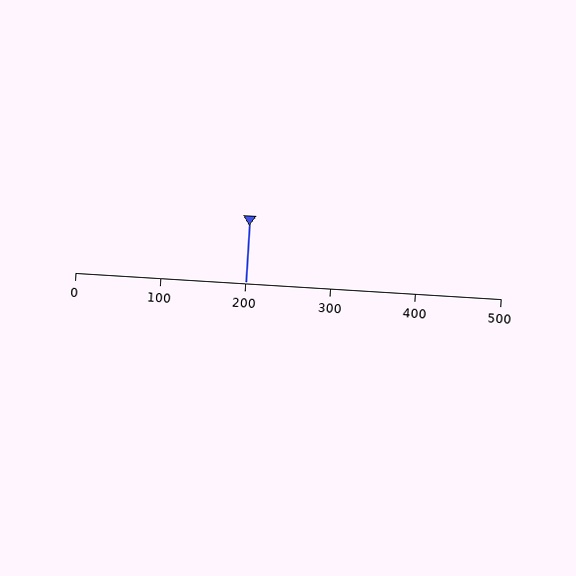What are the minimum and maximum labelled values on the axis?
The axis runs from 0 to 500.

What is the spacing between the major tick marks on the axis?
The major ticks are spaced 100 apart.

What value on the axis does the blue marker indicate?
The marker indicates approximately 200.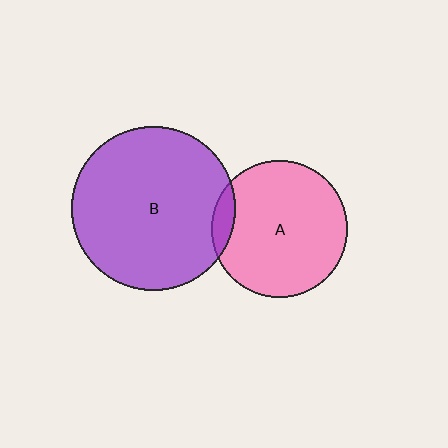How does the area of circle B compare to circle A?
Approximately 1.4 times.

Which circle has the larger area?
Circle B (purple).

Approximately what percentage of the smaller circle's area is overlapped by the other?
Approximately 10%.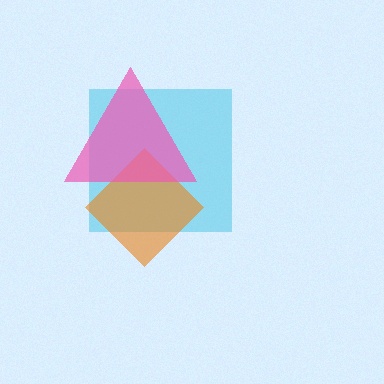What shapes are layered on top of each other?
The layered shapes are: a cyan square, an orange diamond, a pink triangle.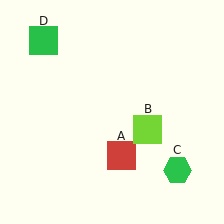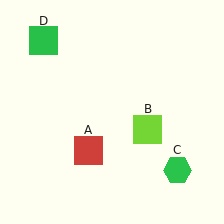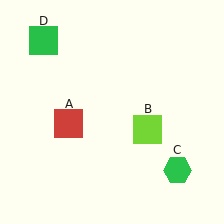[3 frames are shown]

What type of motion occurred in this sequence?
The red square (object A) rotated clockwise around the center of the scene.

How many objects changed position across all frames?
1 object changed position: red square (object A).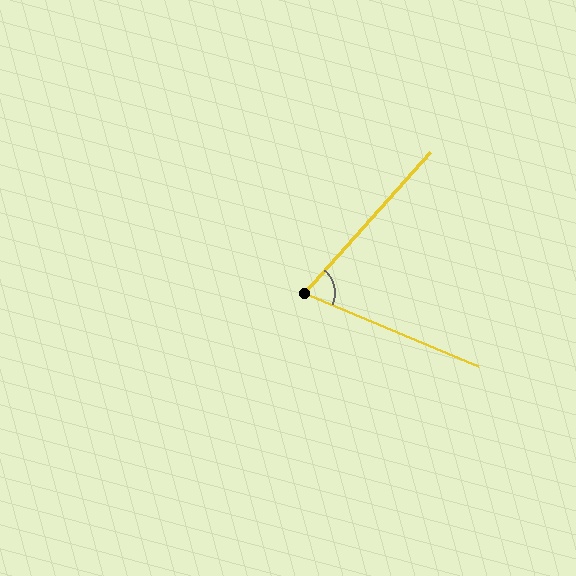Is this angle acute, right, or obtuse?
It is acute.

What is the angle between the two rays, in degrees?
Approximately 71 degrees.